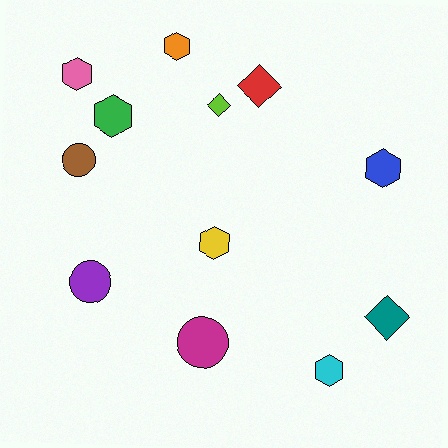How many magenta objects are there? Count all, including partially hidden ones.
There is 1 magenta object.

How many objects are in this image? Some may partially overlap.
There are 12 objects.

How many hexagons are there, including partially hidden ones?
There are 6 hexagons.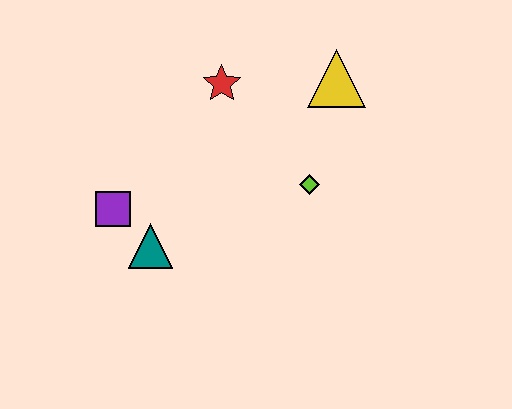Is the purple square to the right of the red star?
No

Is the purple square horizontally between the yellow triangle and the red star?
No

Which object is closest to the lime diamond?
The yellow triangle is closest to the lime diamond.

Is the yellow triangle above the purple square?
Yes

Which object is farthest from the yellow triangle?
The purple square is farthest from the yellow triangle.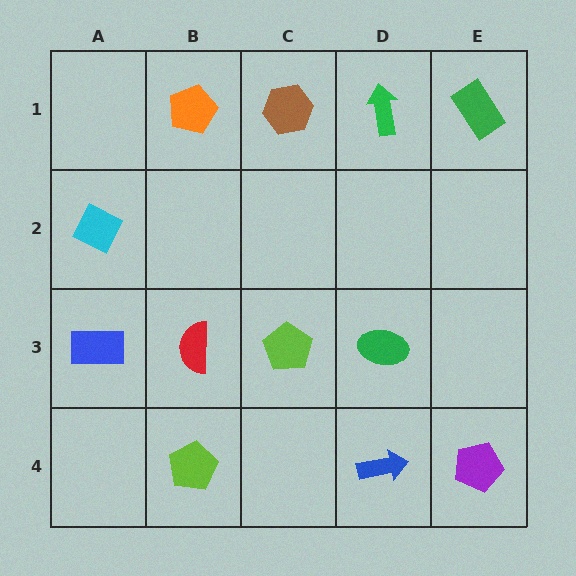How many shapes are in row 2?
1 shape.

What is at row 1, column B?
An orange pentagon.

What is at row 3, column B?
A red semicircle.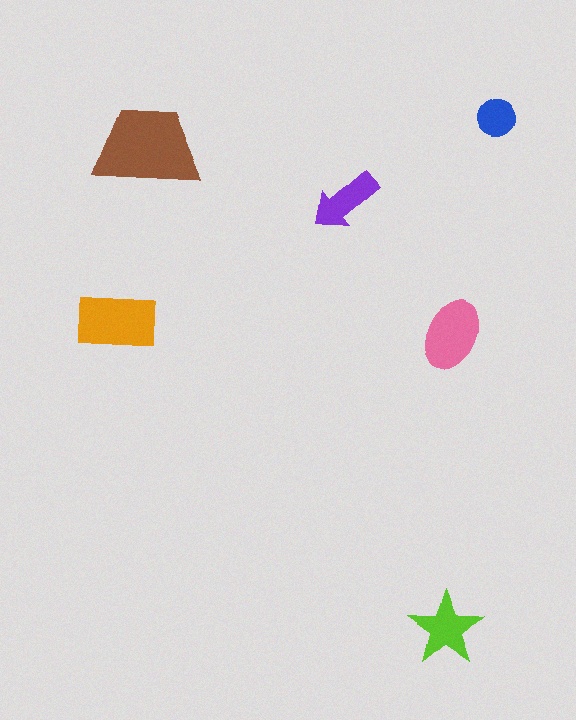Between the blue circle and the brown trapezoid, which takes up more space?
The brown trapezoid.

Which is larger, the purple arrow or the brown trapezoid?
The brown trapezoid.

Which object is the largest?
The brown trapezoid.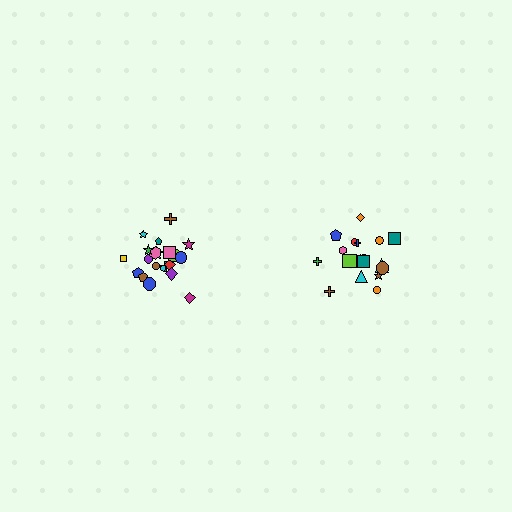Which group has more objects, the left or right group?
The left group.